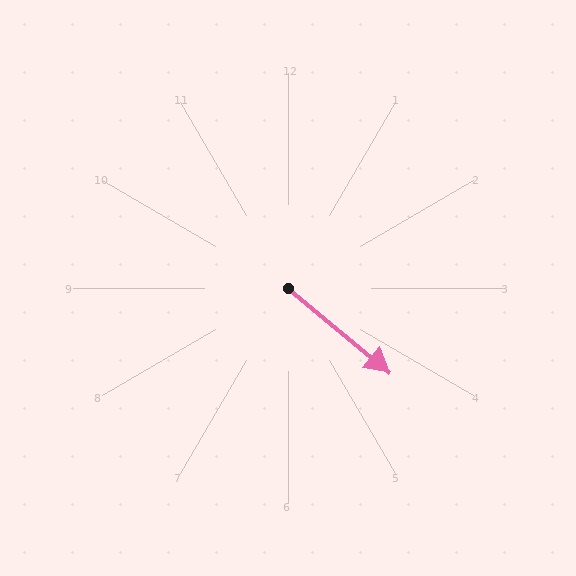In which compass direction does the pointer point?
Southeast.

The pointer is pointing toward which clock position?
Roughly 4 o'clock.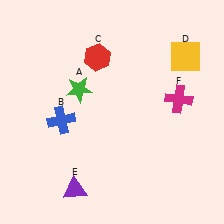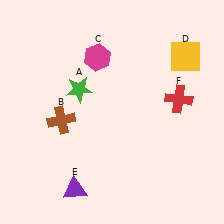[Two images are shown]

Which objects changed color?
B changed from blue to brown. C changed from red to magenta. F changed from magenta to red.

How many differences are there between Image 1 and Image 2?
There are 3 differences between the two images.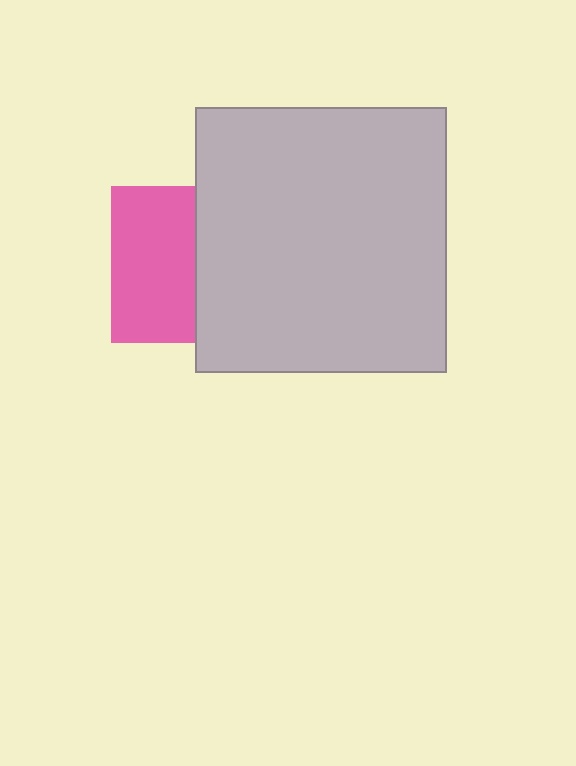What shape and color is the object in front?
The object in front is a light gray rectangle.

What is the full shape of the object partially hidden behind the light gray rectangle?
The partially hidden object is a pink square.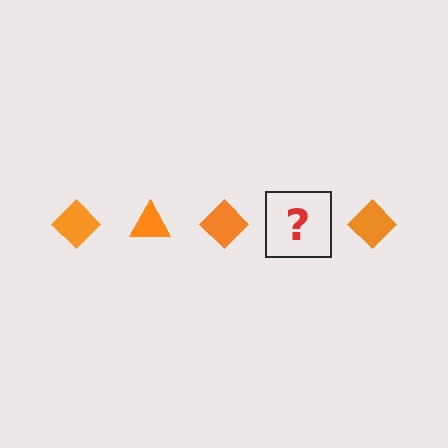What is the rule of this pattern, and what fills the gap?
The rule is that the pattern cycles through diamond, triangle shapes in orange. The gap should be filled with an orange triangle.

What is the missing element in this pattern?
The missing element is an orange triangle.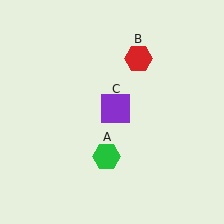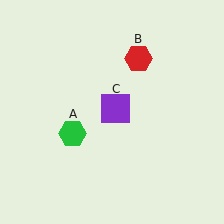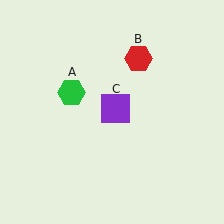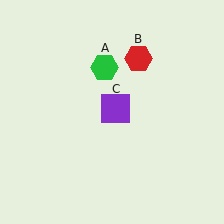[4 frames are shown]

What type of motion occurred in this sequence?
The green hexagon (object A) rotated clockwise around the center of the scene.